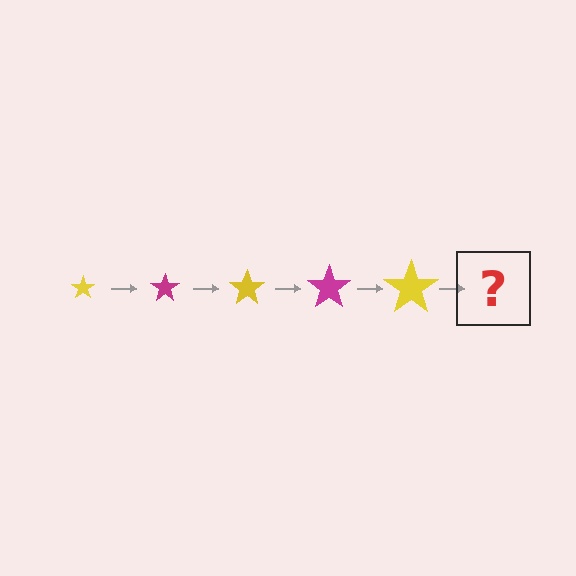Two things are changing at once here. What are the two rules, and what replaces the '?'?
The two rules are that the star grows larger each step and the color cycles through yellow and magenta. The '?' should be a magenta star, larger than the previous one.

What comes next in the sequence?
The next element should be a magenta star, larger than the previous one.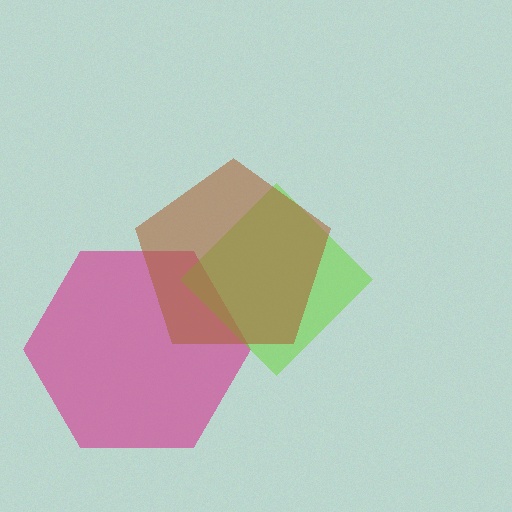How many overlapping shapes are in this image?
There are 3 overlapping shapes in the image.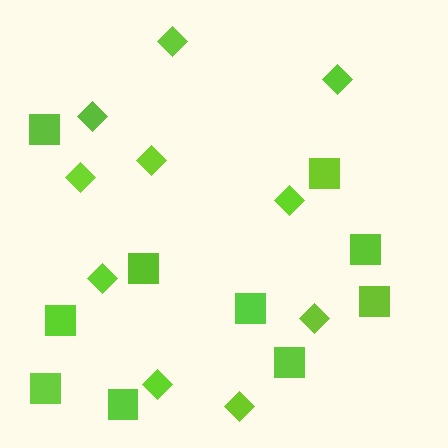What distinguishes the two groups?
There are 2 groups: one group of diamonds (10) and one group of squares (10).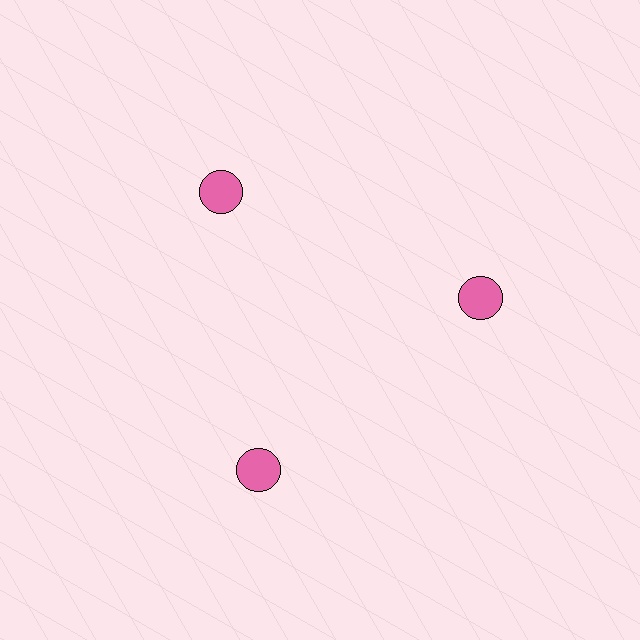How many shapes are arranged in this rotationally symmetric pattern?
There are 3 shapes, arranged in 3 groups of 1.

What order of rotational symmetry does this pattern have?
This pattern has 3-fold rotational symmetry.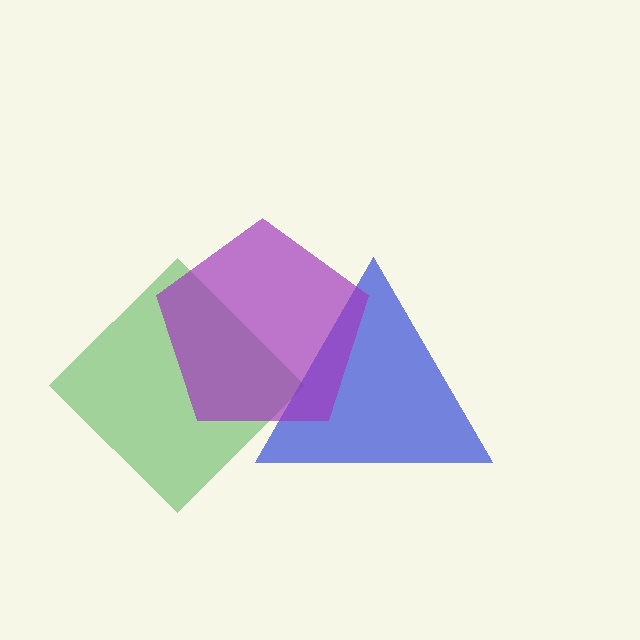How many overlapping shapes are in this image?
There are 3 overlapping shapes in the image.